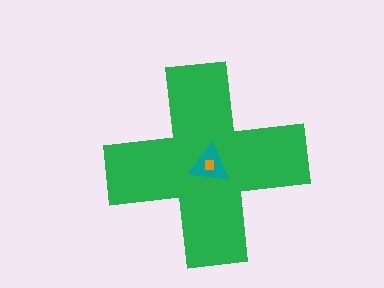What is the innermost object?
The orange square.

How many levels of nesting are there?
3.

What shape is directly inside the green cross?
The teal triangle.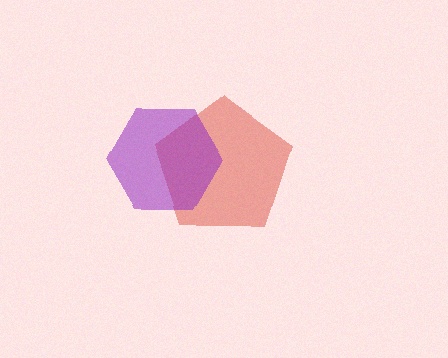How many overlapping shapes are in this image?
There are 2 overlapping shapes in the image.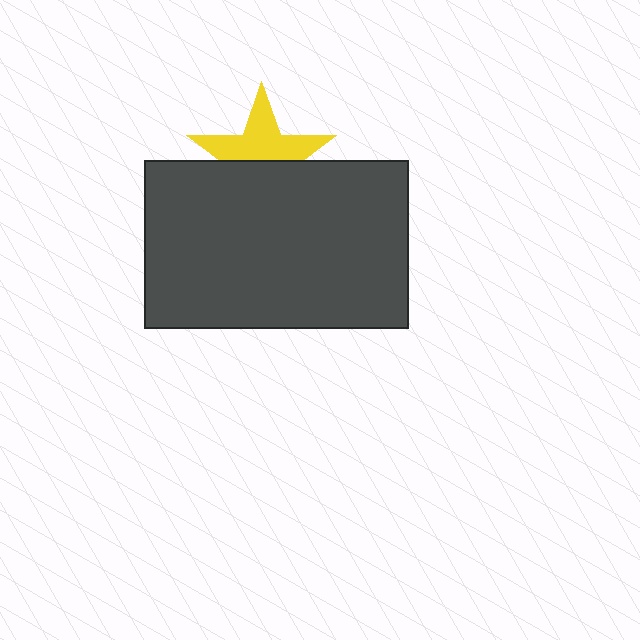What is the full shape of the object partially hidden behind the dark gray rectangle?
The partially hidden object is a yellow star.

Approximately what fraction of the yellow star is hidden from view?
Roughly 47% of the yellow star is hidden behind the dark gray rectangle.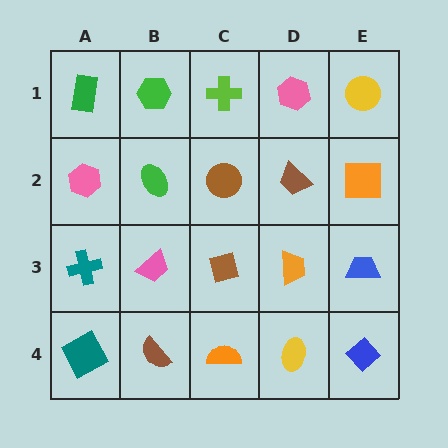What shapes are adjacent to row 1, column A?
A pink hexagon (row 2, column A), a green hexagon (row 1, column B).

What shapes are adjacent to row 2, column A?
A green rectangle (row 1, column A), a teal cross (row 3, column A), a green ellipse (row 2, column B).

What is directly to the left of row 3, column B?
A teal cross.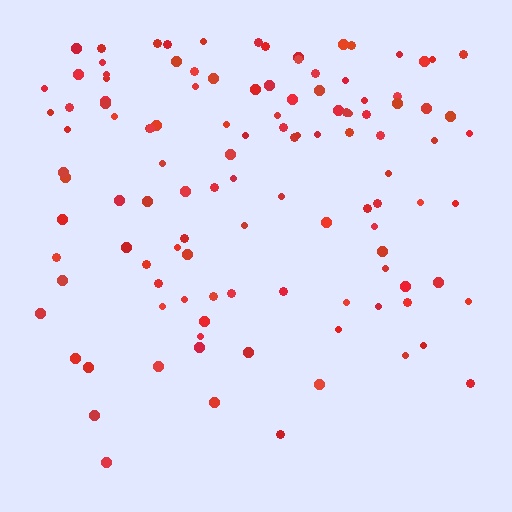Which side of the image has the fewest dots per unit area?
The bottom.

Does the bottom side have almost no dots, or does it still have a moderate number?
Still a moderate number, just noticeably fewer than the top.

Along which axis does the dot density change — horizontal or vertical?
Vertical.